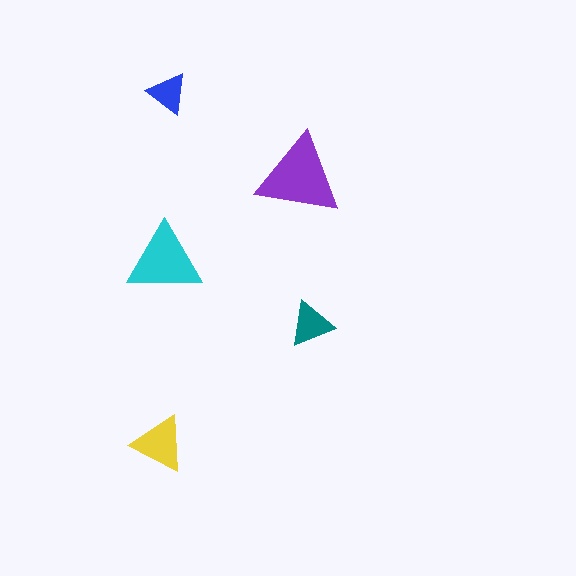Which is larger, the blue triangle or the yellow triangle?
The yellow one.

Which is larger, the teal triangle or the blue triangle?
The teal one.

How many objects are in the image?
There are 5 objects in the image.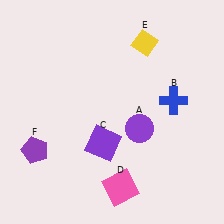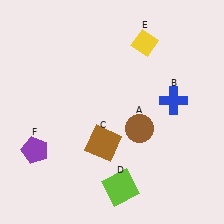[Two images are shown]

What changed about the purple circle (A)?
In Image 1, A is purple. In Image 2, it changed to brown.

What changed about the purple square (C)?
In Image 1, C is purple. In Image 2, it changed to brown.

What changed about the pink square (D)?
In Image 1, D is pink. In Image 2, it changed to lime.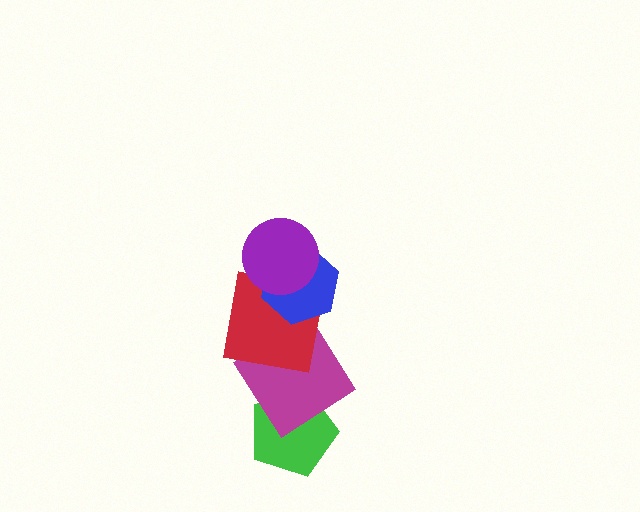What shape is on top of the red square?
The blue hexagon is on top of the red square.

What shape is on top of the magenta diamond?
The red square is on top of the magenta diamond.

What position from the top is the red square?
The red square is 3rd from the top.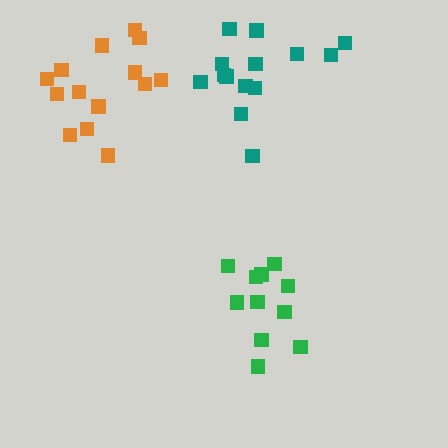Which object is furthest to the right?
The green cluster is rightmost.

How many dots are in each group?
Group 1: 14 dots, Group 2: 11 dots, Group 3: 14 dots (39 total).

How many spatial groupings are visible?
There are 3 spatial groupings.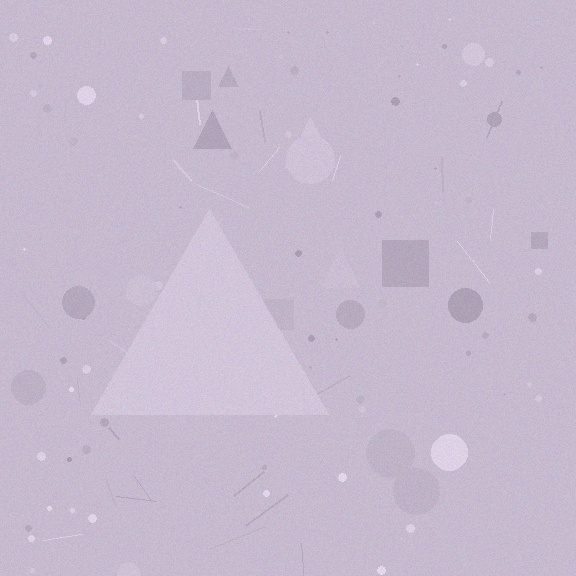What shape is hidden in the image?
A triangle is hidden in the image.